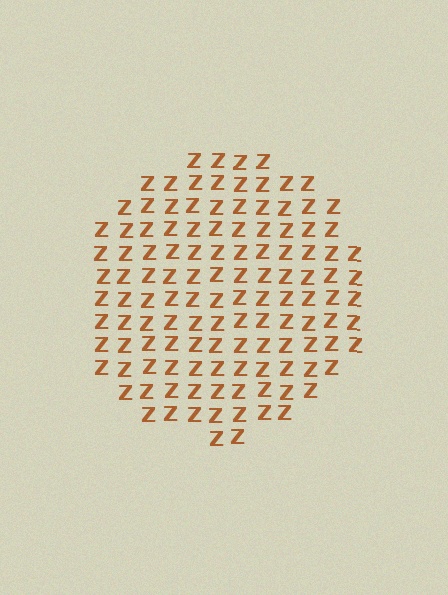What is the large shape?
The large shape is a circle.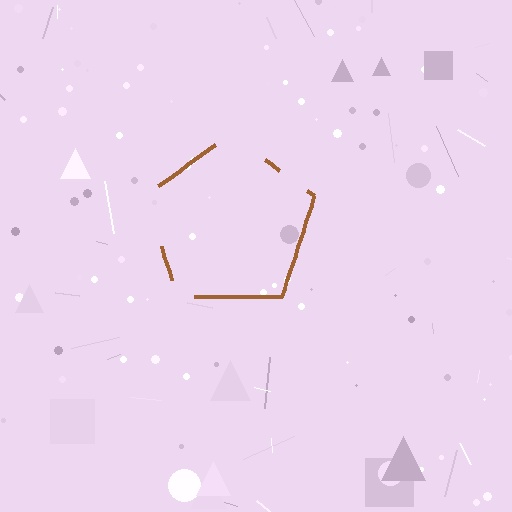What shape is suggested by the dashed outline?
The dashed outline suggests a pentagon.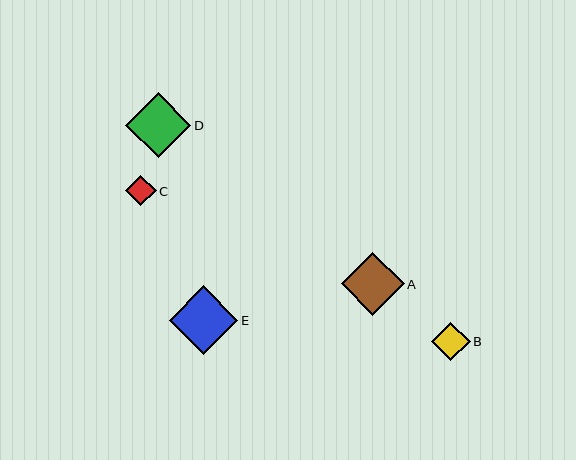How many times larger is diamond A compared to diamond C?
Diamond A is approximately 2.0 times the size of diamond C.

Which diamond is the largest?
Diamond E is the largest with a size of approximately 68 pixels.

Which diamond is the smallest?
Diamond C is the smallest with a size of approximately 31 pixels.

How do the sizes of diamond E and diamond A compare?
Diamond E and diamond A are approximately the same size.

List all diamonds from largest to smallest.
From largest to smallest: E, D, A, B, C.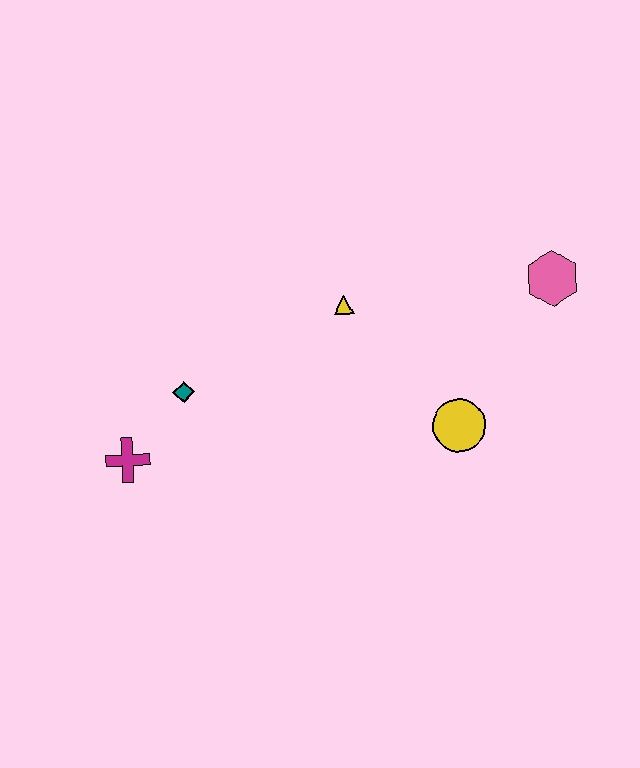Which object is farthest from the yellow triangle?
The magenta cross is farthest from the yellow triangle.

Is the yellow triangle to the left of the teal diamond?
No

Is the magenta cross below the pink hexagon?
Yes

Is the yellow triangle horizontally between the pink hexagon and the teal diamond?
Yes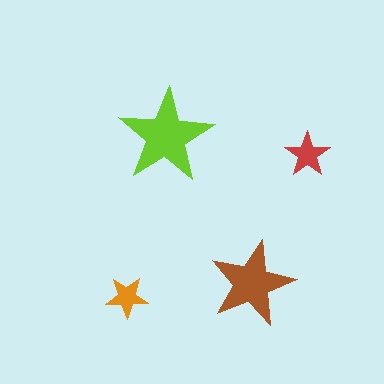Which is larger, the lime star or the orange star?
The lime one.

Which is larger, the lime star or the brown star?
The lime one.